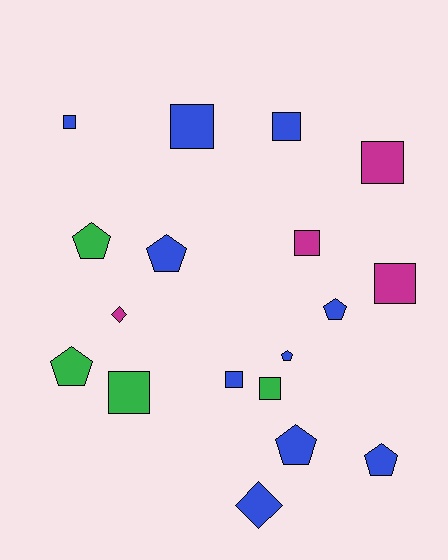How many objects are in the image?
There are 18 objects.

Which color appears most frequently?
Blue, with 10 objects.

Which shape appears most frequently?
Square, with 9 objects.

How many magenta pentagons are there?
There are no magenta pentagons.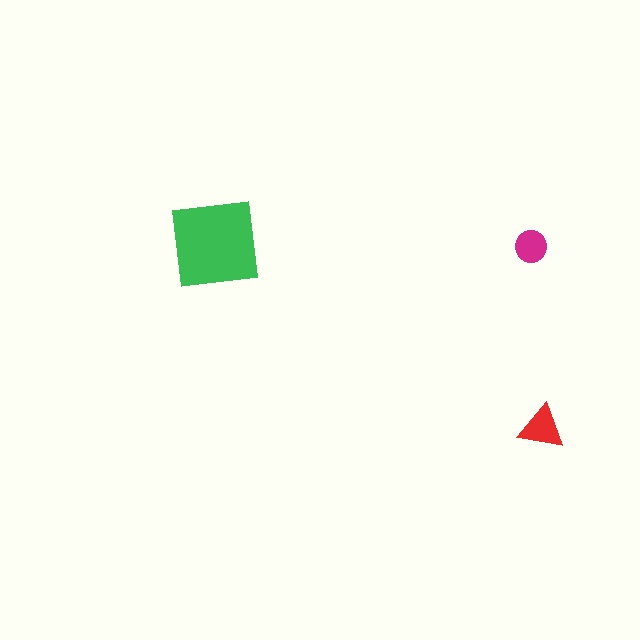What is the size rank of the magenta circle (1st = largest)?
3rd.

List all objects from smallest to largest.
The magenta circle, the red triangle, the green square.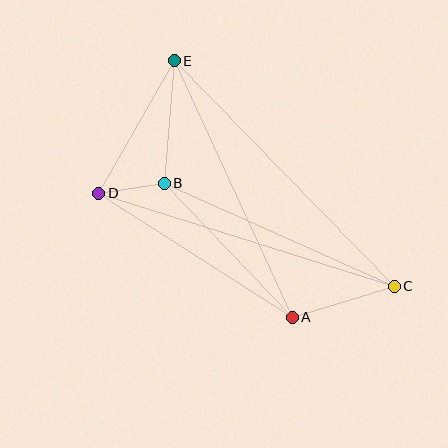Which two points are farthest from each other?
Points C and E are farthest from each other.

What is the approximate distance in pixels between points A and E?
The distance between A and E is approximately 282 pixels.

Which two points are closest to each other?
Points B and D are closest to each other.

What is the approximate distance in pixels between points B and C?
The distance between B and C is approximately 252 pixels.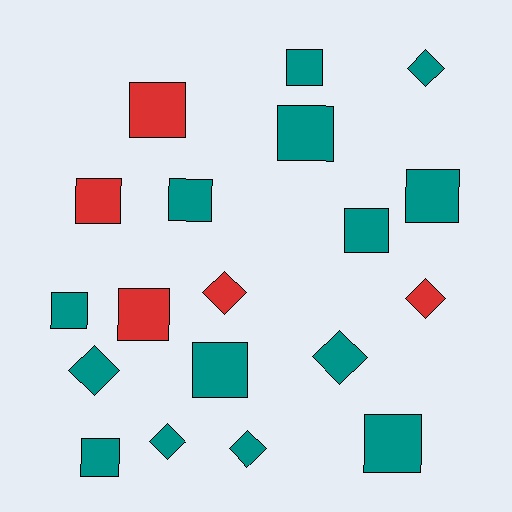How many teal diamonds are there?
There are 5 teal diamonds.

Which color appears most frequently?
Teal, with 14 objects.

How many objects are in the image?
There are 19 objects.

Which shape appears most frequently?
Square, with 12 objects.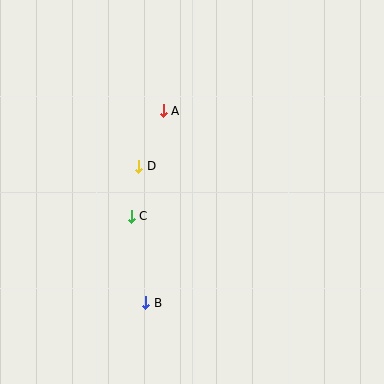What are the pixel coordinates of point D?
Point D is at (139, 166).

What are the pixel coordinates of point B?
Point B is at (146, 303).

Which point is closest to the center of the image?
Point D at (139, 166) is closest to the center.